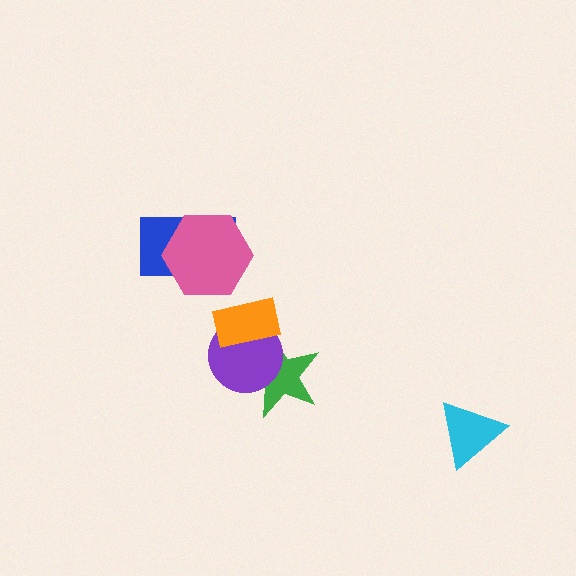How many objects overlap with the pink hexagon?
1 object overlaps with the pink hexagon.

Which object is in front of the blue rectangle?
The pink hexagon is in front of the blue rectangle.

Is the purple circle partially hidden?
Yes, it is partially covered by another shape.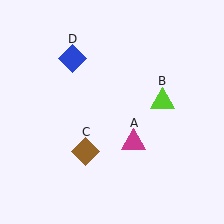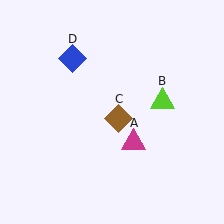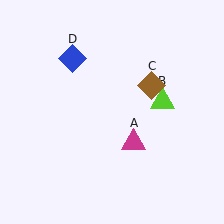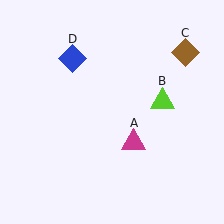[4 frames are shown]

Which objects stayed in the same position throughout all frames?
Magenta triangle (object A) and lime triangle (object B) and blue diamond (object D) remained stationary.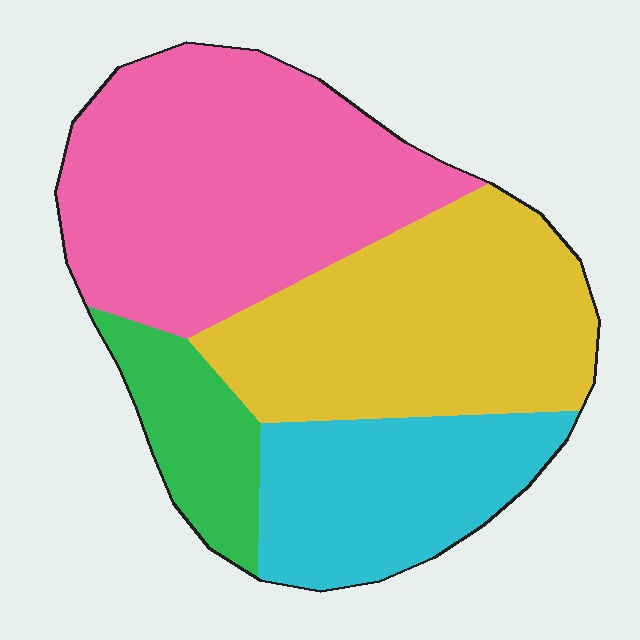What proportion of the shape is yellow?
Yellow takes up between a sixth and a third of the shape.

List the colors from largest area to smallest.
From largest to smallest: pink, yellow, cyan, green.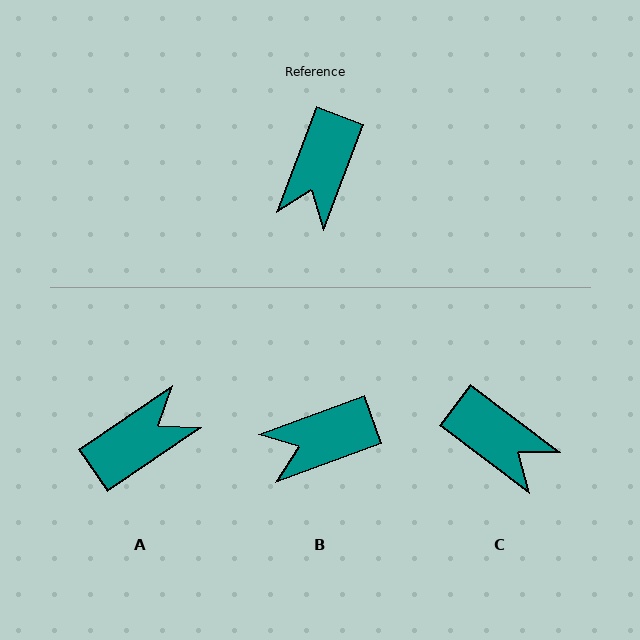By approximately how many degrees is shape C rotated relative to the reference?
Approximately 74 degrees counter-clockwise.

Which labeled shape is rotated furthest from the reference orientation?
A, about 145 degrees away.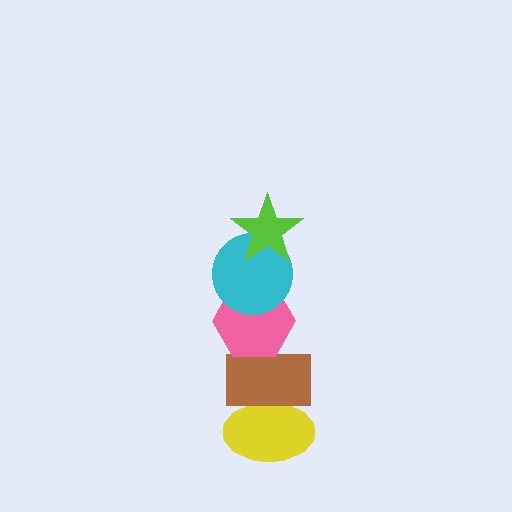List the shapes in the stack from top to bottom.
From top to bottom: the lime star, the cyan circle, the pink hexagon, the brown rectangle, the yellow ellipse.